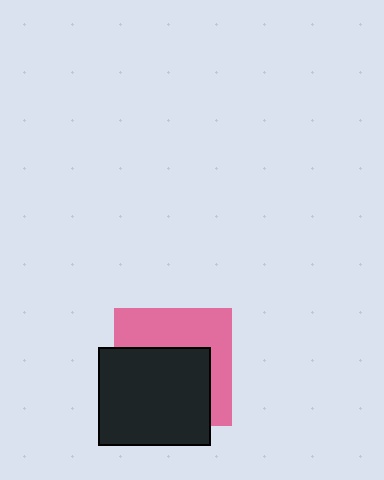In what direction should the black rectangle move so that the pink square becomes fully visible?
The black rectangle should move down. That is the shortest direction to clear the overlap and leave the pink square fully visible.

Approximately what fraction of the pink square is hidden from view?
Roughly 55% of the pink square is hidden behind the black rectangle.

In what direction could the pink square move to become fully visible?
The pink square could move up. That would shift it out from behind the black rectangle entirely.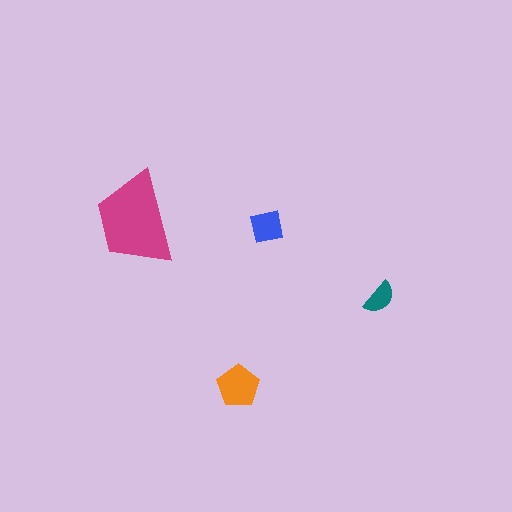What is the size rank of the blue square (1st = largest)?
3rd.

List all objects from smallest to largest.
The teal semicircle, the blue square, the orange pentagon, the magenta trapezoid.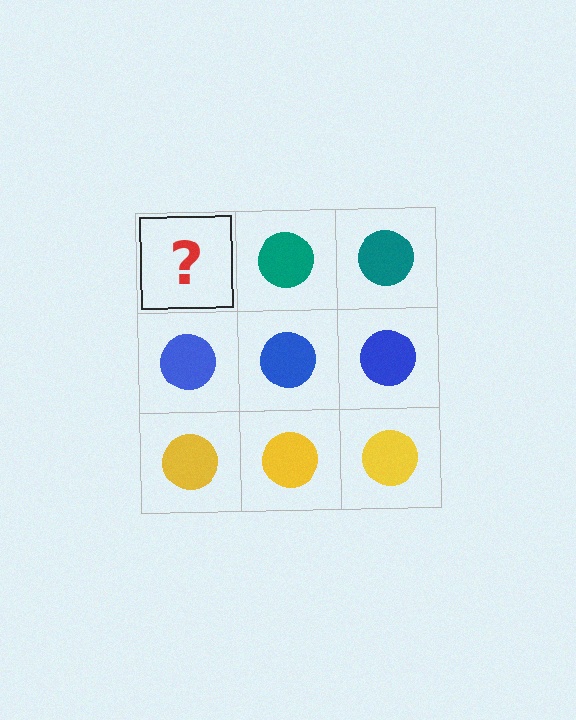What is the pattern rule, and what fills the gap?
The rule is that each row has a consistent color. The gap should be filled with a teal circle.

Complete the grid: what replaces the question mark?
The question mark should be replaced with a teal circle.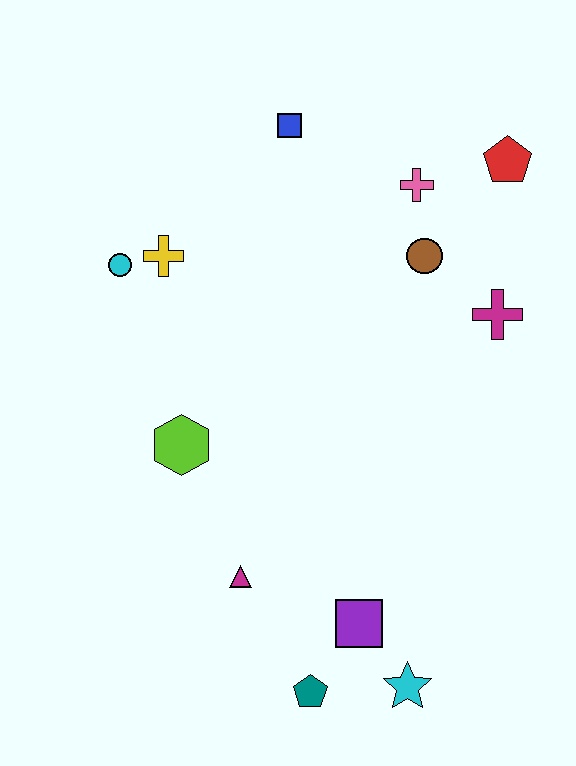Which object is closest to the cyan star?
The purple square is closest to the cyan star.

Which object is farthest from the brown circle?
The teal pentagon is farthest from the brown circle.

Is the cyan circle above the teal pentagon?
Yes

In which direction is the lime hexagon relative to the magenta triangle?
The lime hexagon is above the magenta triangle.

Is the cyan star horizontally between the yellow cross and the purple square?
No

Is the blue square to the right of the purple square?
No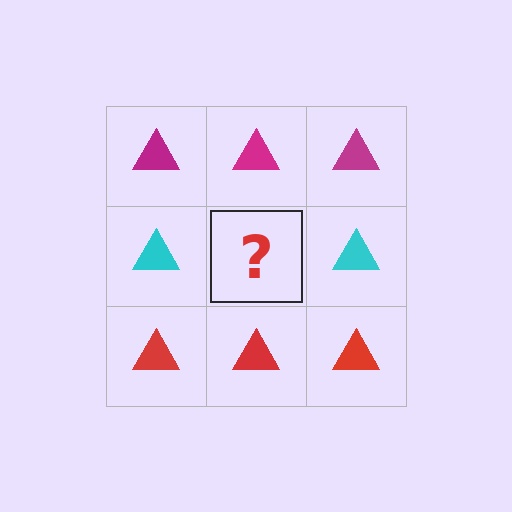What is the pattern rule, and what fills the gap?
The rule is that each row has a consistent color. The gap should be filled with a cyan triangle.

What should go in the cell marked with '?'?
The missing cell should contain a cyan triangle.